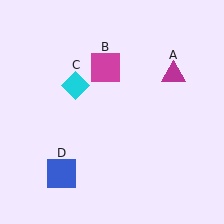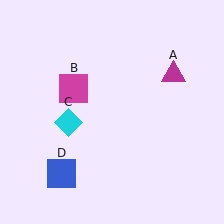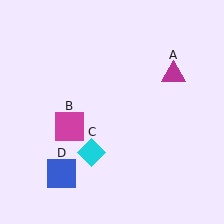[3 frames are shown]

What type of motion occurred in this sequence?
The magenta square (object B), cyan diamond (object C) rotated counterclockwise around the center of the scene.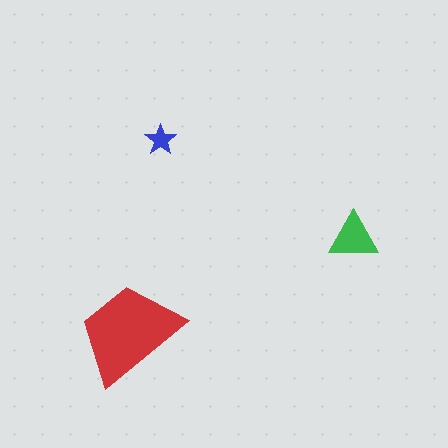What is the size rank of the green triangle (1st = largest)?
2nd.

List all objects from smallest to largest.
The blue star, the green triangle, the red trapezoid.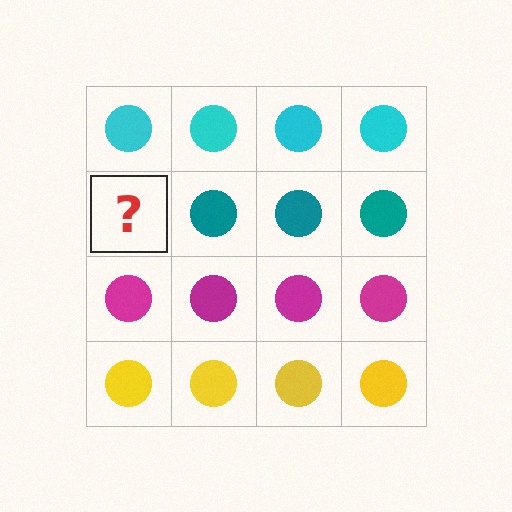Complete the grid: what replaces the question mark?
The question mark should be replaced with a teal circle.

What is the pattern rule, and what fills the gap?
The rule is that each row has a consistent color. The gap should be filled with a teal circle.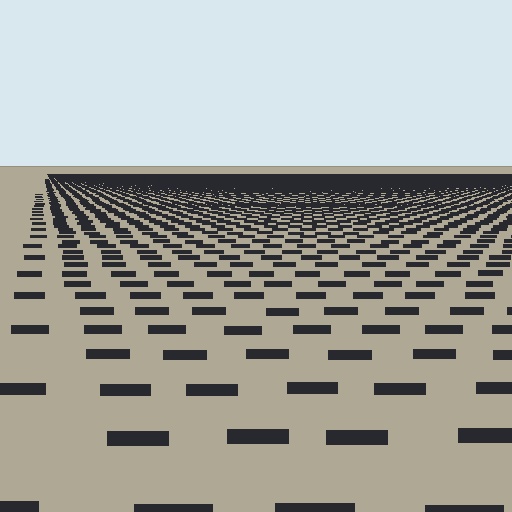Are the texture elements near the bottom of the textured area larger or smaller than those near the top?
Larger. Near the bottom, elements are closer to the viewer and appear at a bigger on-screen size.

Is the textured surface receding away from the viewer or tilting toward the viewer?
The surface is receding away from the viewer. Texture elements get smaller and denser toward the top.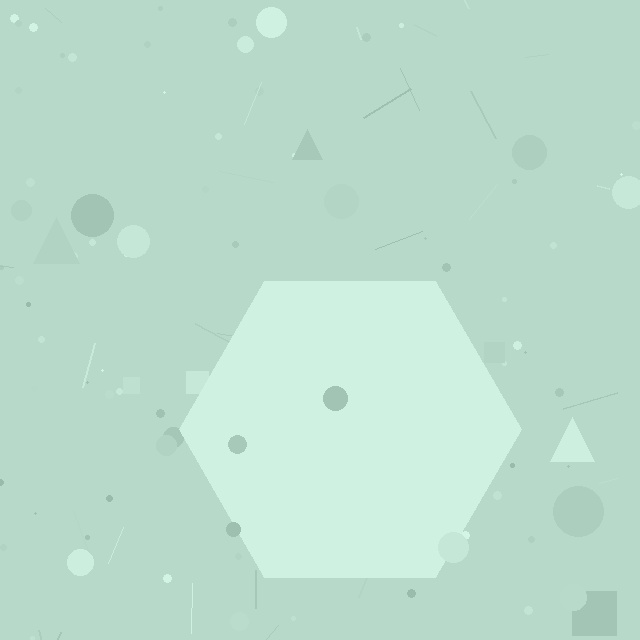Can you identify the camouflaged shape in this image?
The camouflaged shape is a hexagon.